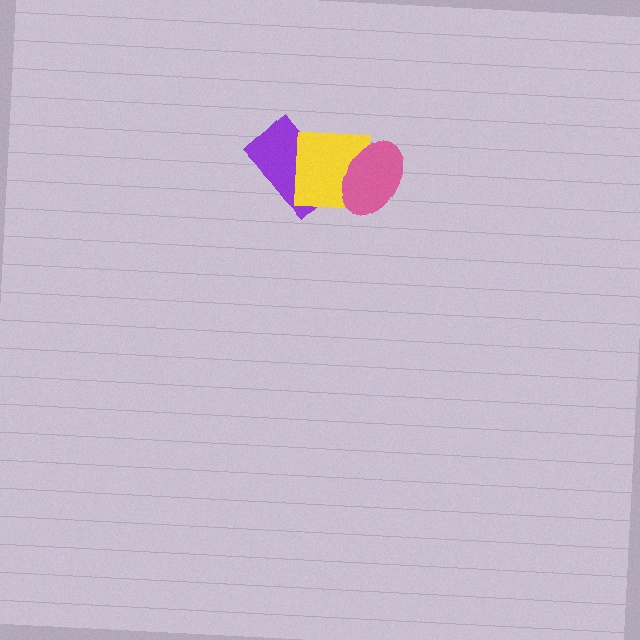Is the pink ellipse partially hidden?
No, no other shape covers it.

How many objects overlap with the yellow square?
2 objects overlap with the yellow square.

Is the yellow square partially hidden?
Yes, it is partially covered by another shape.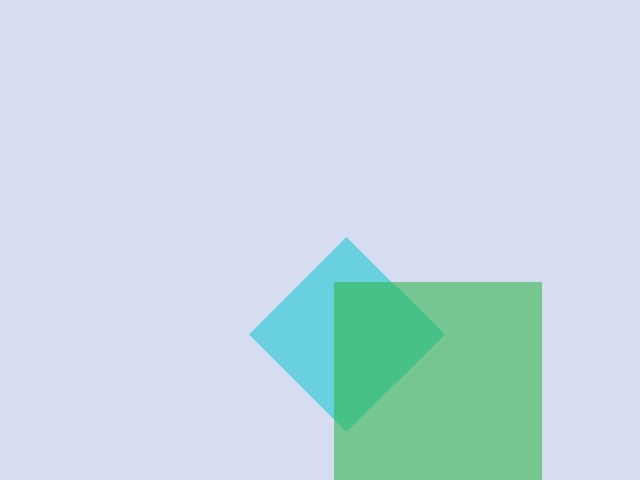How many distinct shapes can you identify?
There are 2 distinct shapes: a cyan diamond, a green square.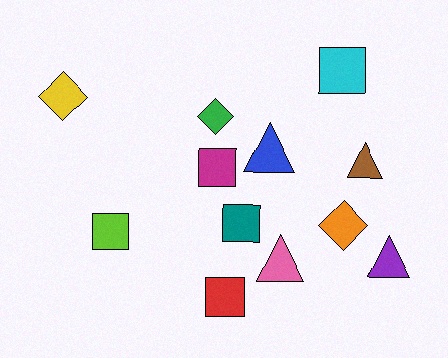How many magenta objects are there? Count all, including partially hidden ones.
There is 1 magenta object.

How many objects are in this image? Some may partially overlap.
There are 12 objects.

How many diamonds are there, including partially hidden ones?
There are 3 diamonds.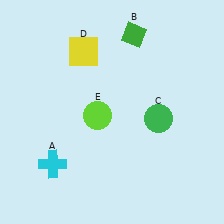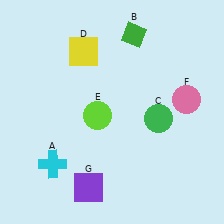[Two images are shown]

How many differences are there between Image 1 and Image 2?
There are 2 differences between the two images.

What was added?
A pink circle (F), a purple square (G) were added in Image 2.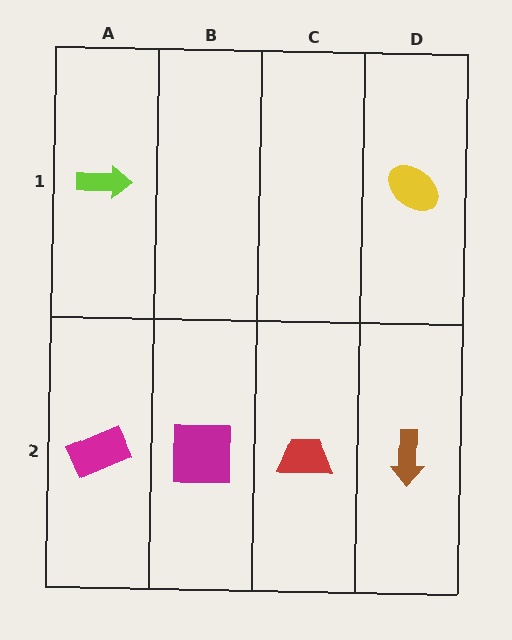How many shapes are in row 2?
4 shapes.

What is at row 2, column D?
A brown arrow.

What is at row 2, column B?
A magenta square.